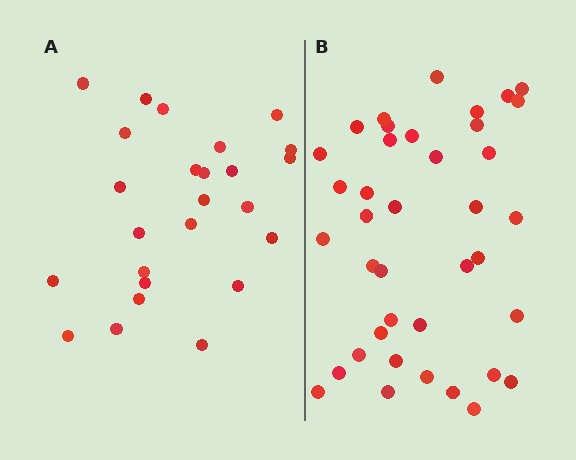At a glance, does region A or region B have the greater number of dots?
Region B (the right region) has more dots.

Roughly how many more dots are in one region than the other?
Region B has approximately 15 more dots than region A.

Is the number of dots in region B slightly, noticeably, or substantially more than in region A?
Region B has substantially more. The ratio is roughly 1.6 to 1.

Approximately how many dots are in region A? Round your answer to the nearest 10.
About 20 dots. (The exact count is 25, which rounds to 20.)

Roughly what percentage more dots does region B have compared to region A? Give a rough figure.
About 55% more.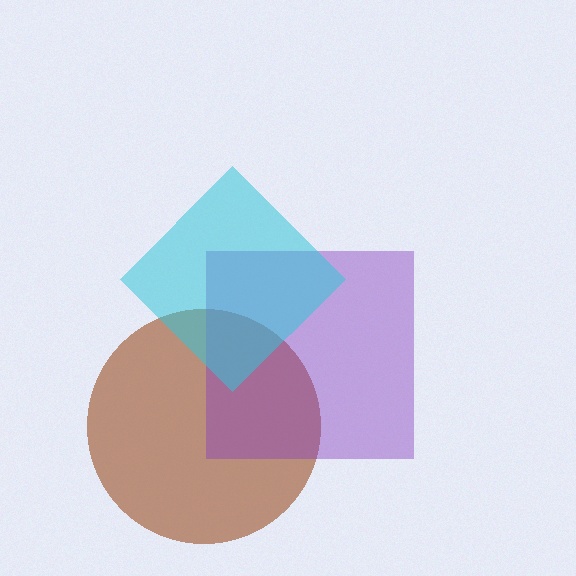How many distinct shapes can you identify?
There are 3 distinct shapes: a brown circle, a purple square, a cyan diamond.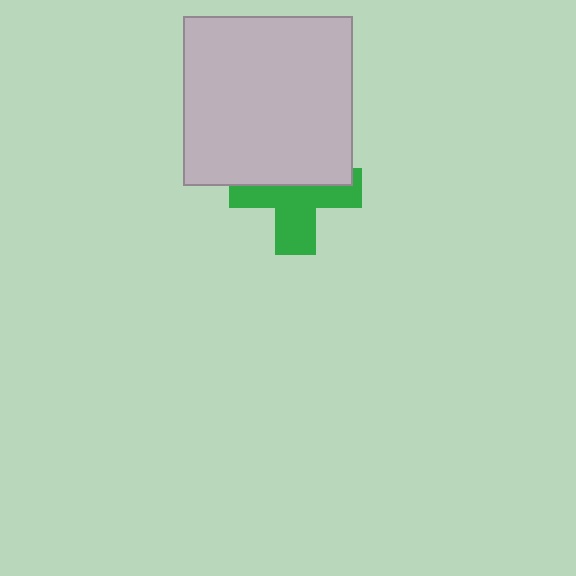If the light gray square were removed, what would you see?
You would see the complete green cross.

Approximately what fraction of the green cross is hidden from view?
Roughly 45% of the green cross is hidden behind the light gray square.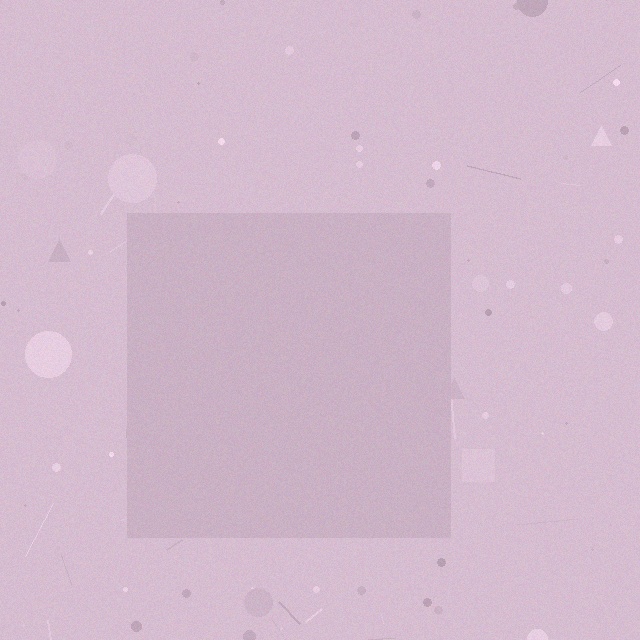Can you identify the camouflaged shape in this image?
The camouflaged shape is a square.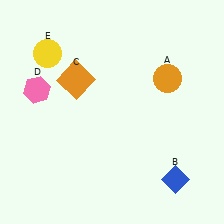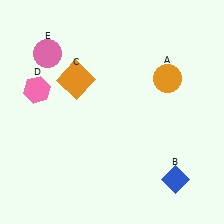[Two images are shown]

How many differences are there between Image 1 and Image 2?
There is 1 difference between the two images.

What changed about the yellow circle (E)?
In Image 1, E is yellow. In Image 2, it changed to pink.